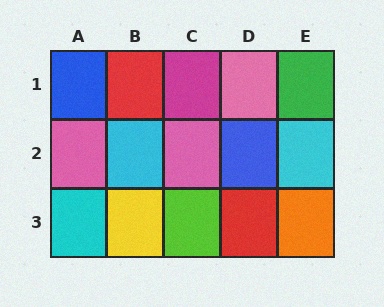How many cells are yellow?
1 cell is yellow.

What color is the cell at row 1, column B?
Red.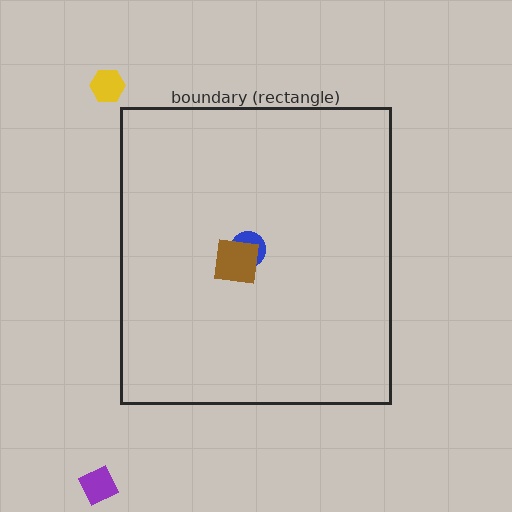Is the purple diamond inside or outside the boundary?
Outside.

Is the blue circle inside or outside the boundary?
Inside.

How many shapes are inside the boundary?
2 inside, 2 outside.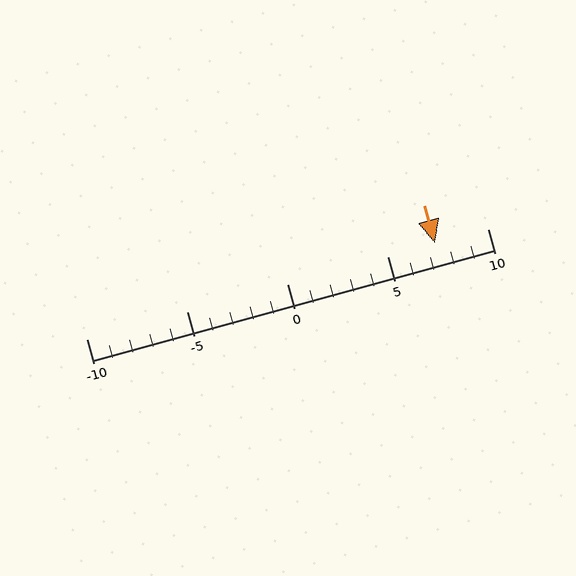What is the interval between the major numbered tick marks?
The major tick marks are spaced 5 units apart.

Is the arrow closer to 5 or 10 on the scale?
The arrow is closer to 5.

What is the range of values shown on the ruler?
The ruler shows values from -10 to 10.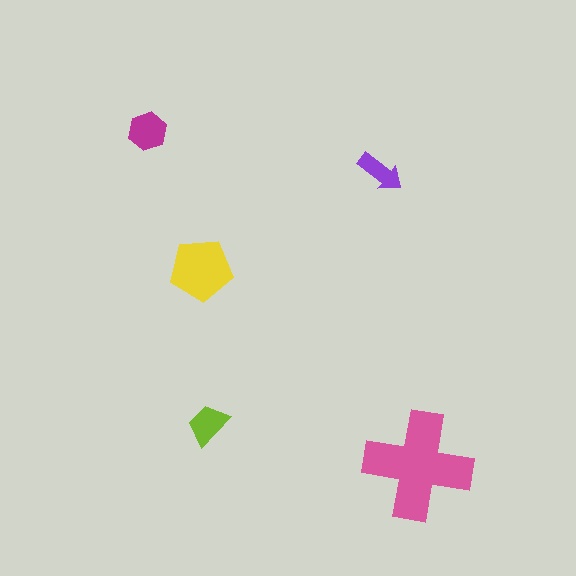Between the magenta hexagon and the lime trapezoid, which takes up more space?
The magenta hexagon.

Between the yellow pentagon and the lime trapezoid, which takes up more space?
The yellow pentagon.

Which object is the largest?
The pink cross.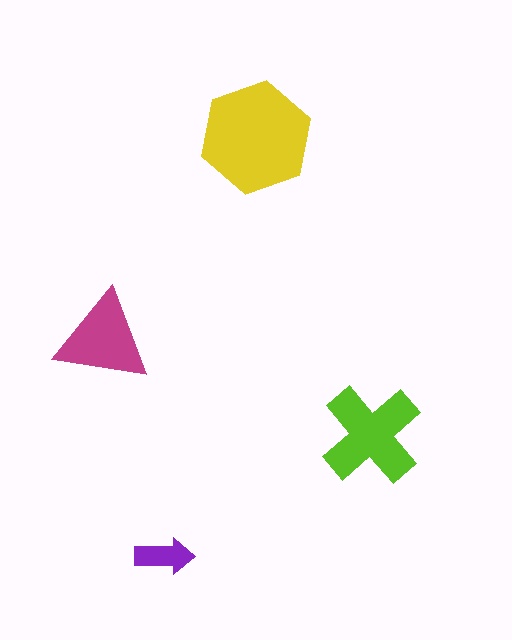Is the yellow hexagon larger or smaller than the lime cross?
Larger.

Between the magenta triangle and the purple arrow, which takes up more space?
The magenta triangle.